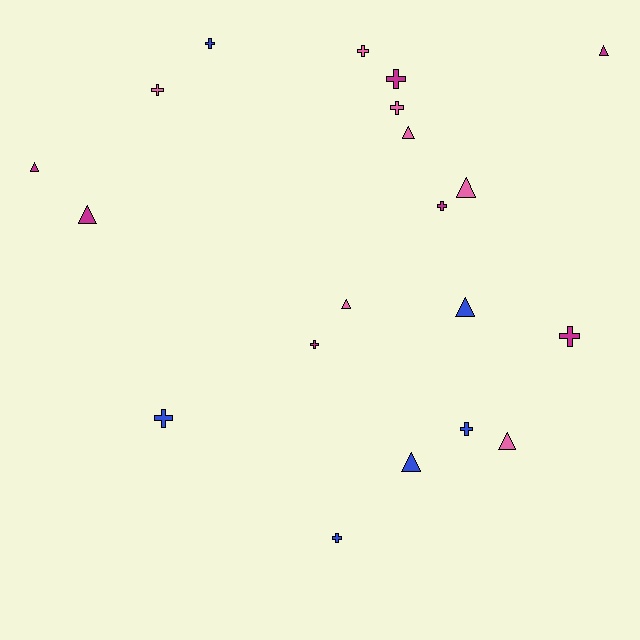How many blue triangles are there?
There are 2 blue triangles.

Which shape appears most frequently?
Cross, with 11 objects.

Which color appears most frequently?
Pink, with 7 objects.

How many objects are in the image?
There are 20 objects.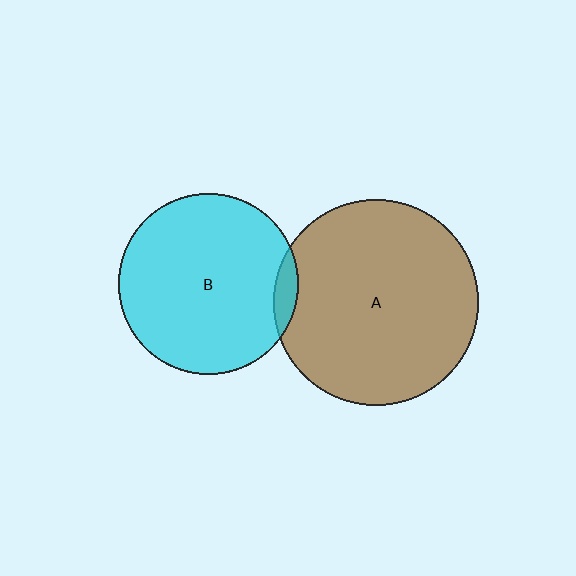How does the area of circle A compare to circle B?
Approximately 1.3 times.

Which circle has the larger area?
Circle A (brown).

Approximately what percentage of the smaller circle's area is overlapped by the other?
Approximately 5%.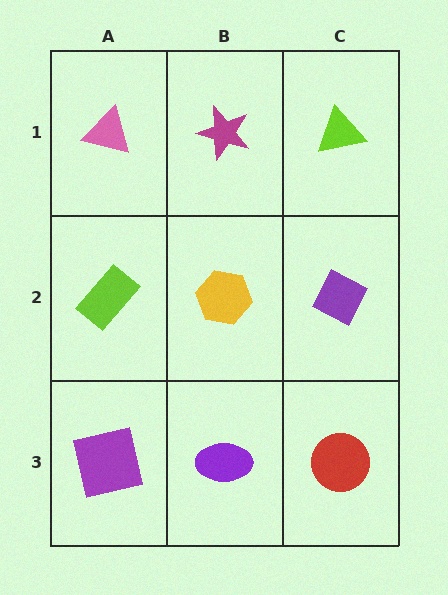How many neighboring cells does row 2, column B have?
4.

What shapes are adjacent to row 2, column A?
A pink triangle (row 1, column A), a purple square (row 3, column A), a yellow hexagon (row 2, column B).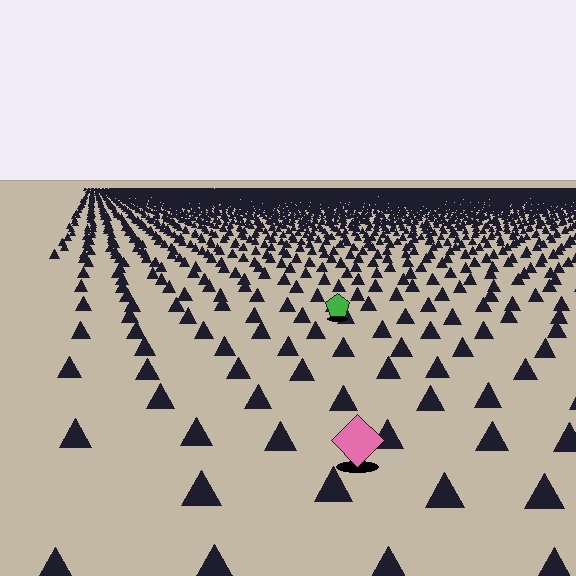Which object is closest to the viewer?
The pink diamond is closest. The texture marks near it are larger and more spread out.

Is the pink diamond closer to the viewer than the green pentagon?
Yes. The pink diamond is closer — you can tell from the texture gradient: the ground texture is coarser near it.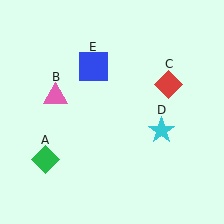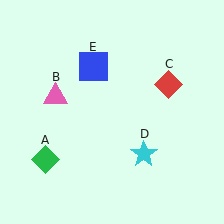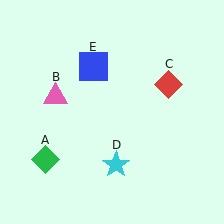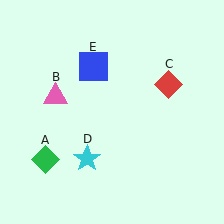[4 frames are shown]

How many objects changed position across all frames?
1 object changed position: cyan star (object D).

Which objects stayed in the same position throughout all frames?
Green diamond (object A) and pink triangle (object B) and red diamond (object C) and blue square (object E) remained stationary.